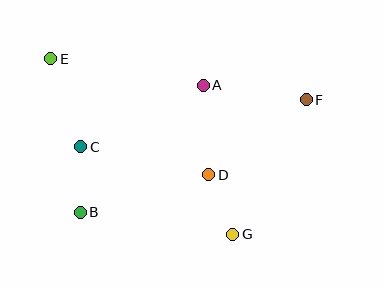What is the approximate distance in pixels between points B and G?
The distance between B and G is approximately 154 pixels.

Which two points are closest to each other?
Points D and G are closest to each other.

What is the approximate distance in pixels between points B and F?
The distance between B and F is approximately 252 pixels.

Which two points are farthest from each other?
Points E and F are farthest from each other.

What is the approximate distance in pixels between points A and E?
The distance between A and E is approximately 155 pixels.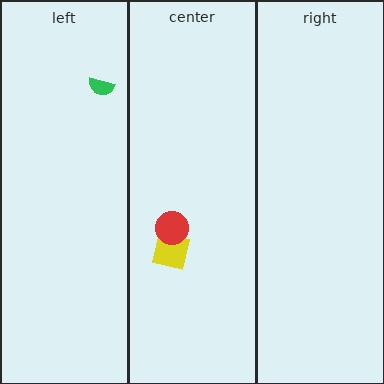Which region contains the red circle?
The center region.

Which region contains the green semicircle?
The left region.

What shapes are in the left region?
The green semicircle.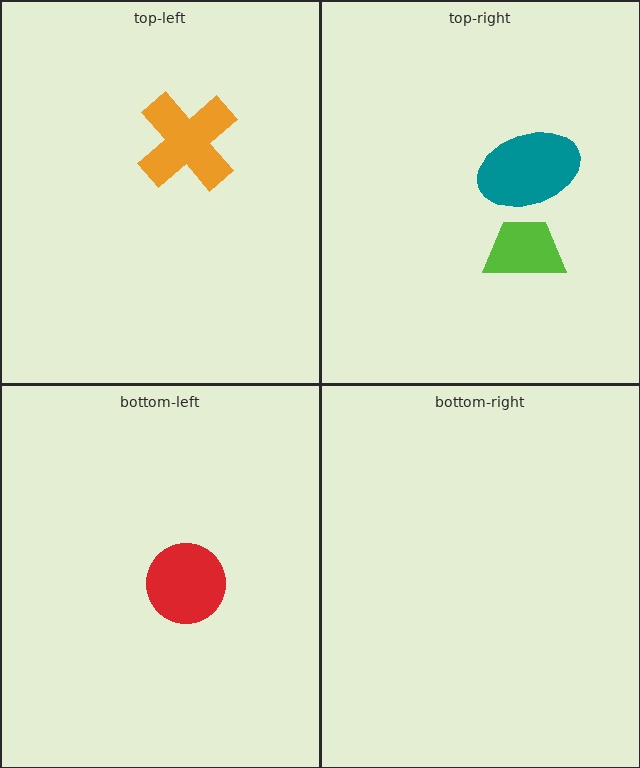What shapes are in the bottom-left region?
The red circle.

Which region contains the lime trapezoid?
The top-right region.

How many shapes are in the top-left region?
1.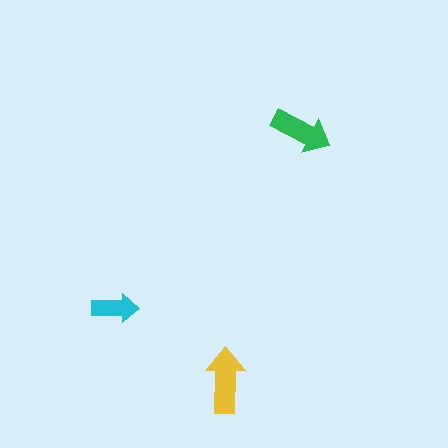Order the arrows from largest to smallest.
the yellow one, the green one, the cyan one.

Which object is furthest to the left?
The cyan arrow is leftmost.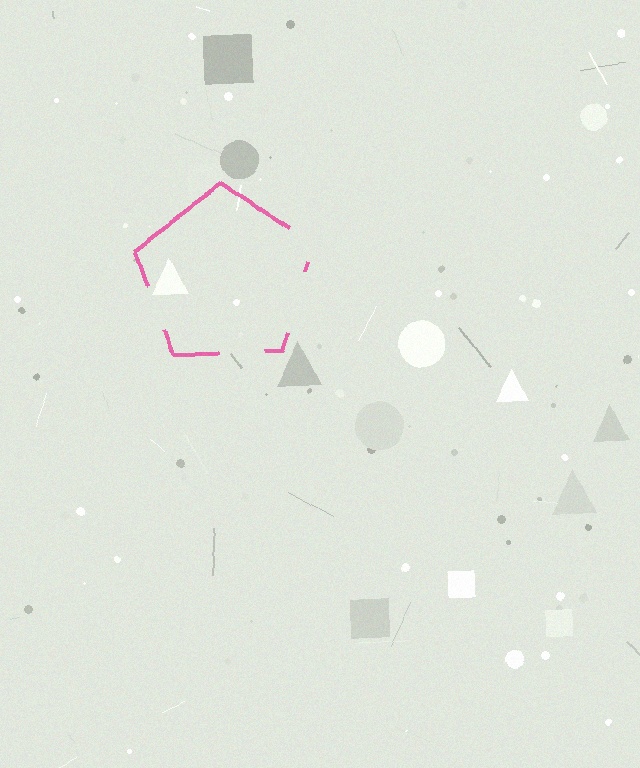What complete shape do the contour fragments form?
The contour fragments form a pentagon.